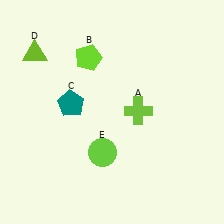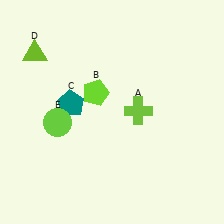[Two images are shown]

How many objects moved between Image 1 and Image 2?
2 objects moved between the two images.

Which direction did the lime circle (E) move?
The lime circle (E) moved left.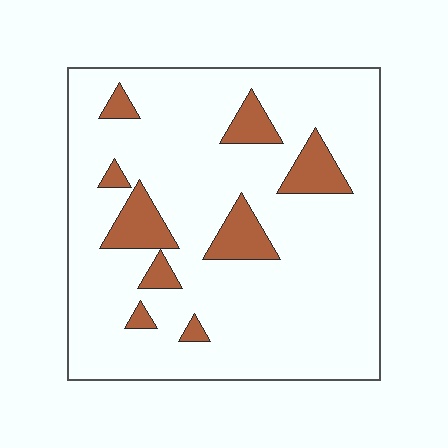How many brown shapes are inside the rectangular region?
9.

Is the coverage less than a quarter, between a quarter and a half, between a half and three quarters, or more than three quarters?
Less than a quarter.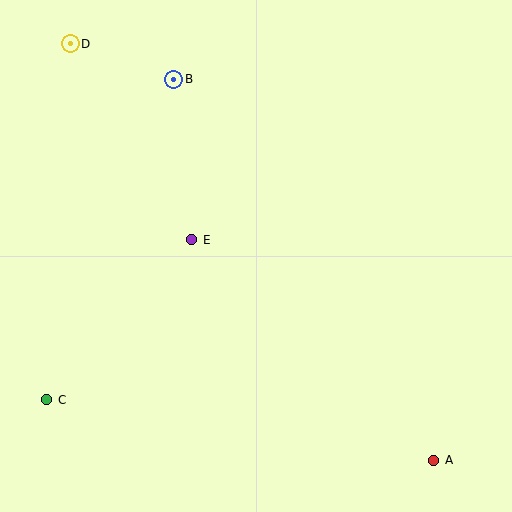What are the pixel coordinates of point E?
Point E is at (192, 240).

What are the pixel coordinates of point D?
Point D is at (70, 44).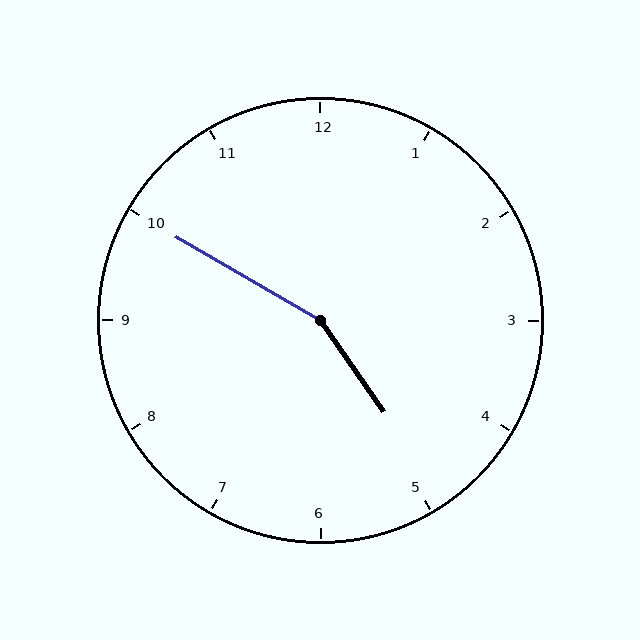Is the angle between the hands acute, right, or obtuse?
It is obtuse.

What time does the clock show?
4:50.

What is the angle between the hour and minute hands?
Approximately 155 degrees.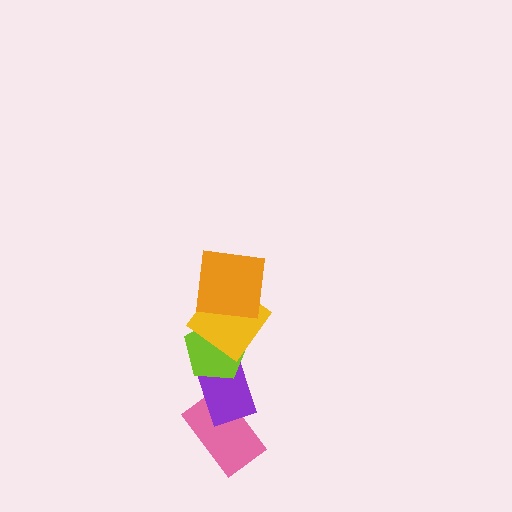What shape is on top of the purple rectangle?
The lime pentagon is on top of the purple rectangle.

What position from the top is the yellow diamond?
The yellow diamond is 2nd from the top.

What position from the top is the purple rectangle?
The purple rectangle is 4th from the top.